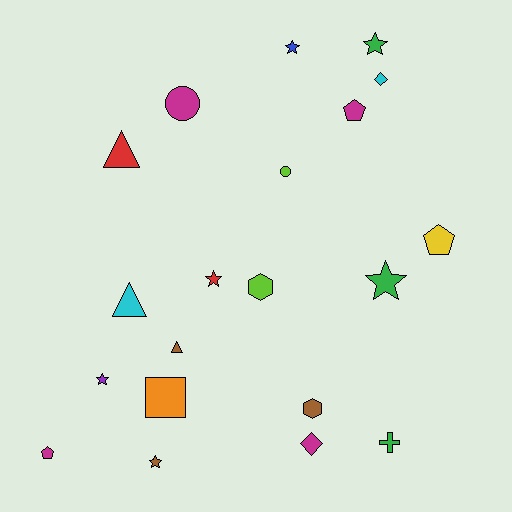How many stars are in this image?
There are 6 stars.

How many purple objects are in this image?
There is 1 purple object.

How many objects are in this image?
There are 20 objects.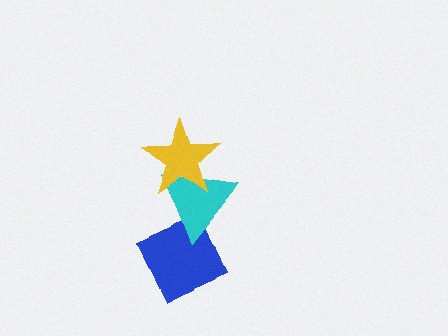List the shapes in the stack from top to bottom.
From top to bottom: the yellow star, the cyan triangle, the blue diamond.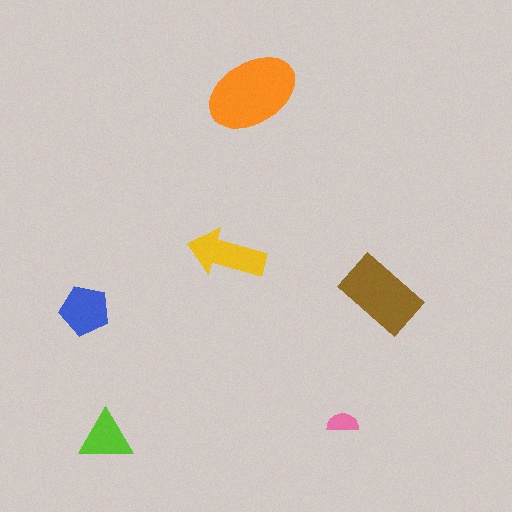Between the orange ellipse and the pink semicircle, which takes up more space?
The orange ellipse.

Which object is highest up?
The orange ellipse is topmost.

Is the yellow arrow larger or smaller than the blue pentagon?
Larger.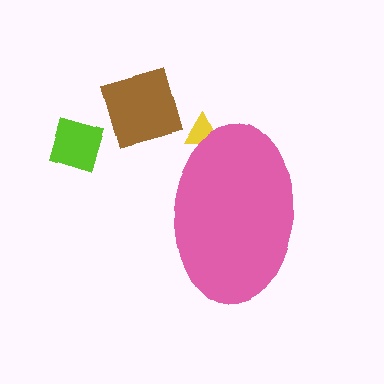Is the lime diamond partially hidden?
No, the lime diamond is fully visible.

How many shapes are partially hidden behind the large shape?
1 shape is partially hidden.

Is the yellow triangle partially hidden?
Yes, the yellow triangle is partially hidden behind the pink ellipse.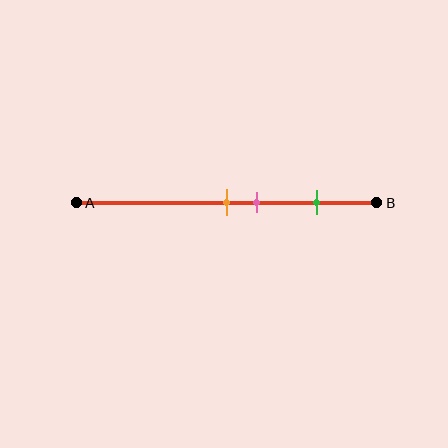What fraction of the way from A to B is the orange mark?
The orange mark is approximately 50% (0.5) of the way from A to B.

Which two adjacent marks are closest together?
The orange and pink marks are the closest adjacent pair.